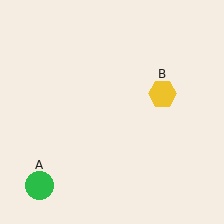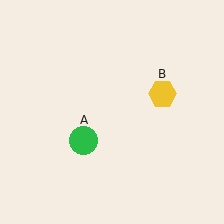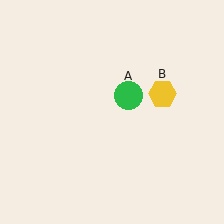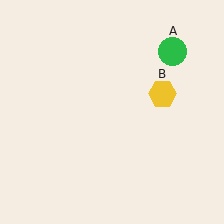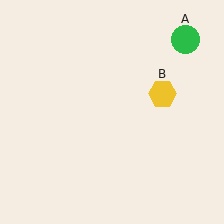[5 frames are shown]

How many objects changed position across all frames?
1 object changed position: green circle (object A).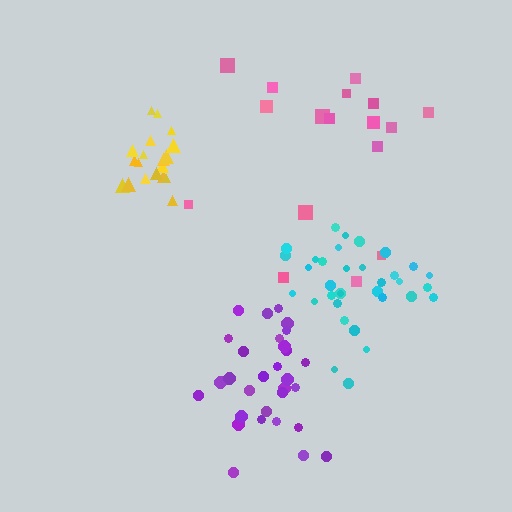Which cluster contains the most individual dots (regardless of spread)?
Cyan (34).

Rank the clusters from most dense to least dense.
yellow, cyan, purple, pink.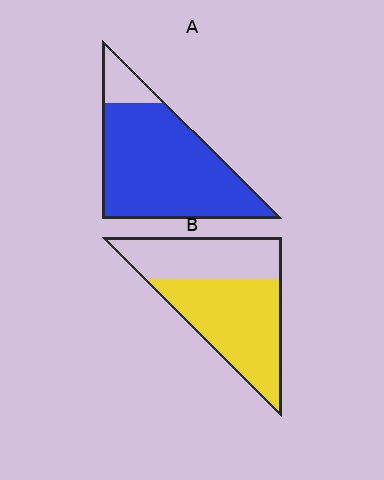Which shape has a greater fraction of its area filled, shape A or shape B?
Shape A.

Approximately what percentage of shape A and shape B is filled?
A is approximately 90% and B is approximately 60%.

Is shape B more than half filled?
Yes.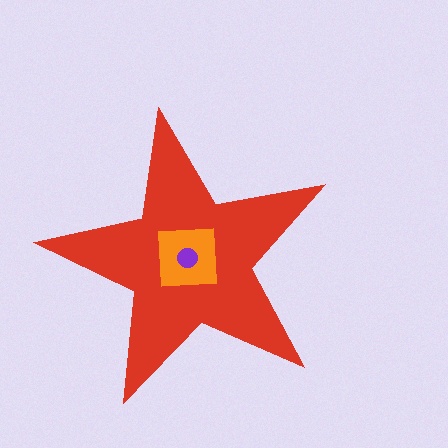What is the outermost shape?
The red star.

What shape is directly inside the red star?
The orange square.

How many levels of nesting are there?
3.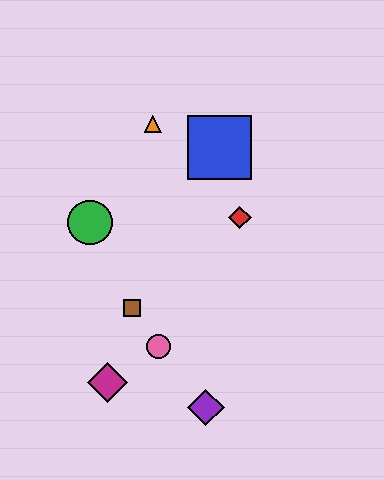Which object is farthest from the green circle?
The purple diamond is farthest from the green circle.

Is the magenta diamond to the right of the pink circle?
No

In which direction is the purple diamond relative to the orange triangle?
The purple diamond is below the orange triangle.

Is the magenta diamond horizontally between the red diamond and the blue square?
No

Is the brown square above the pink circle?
Yes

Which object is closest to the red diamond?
The blue square is closest to the red diamond.